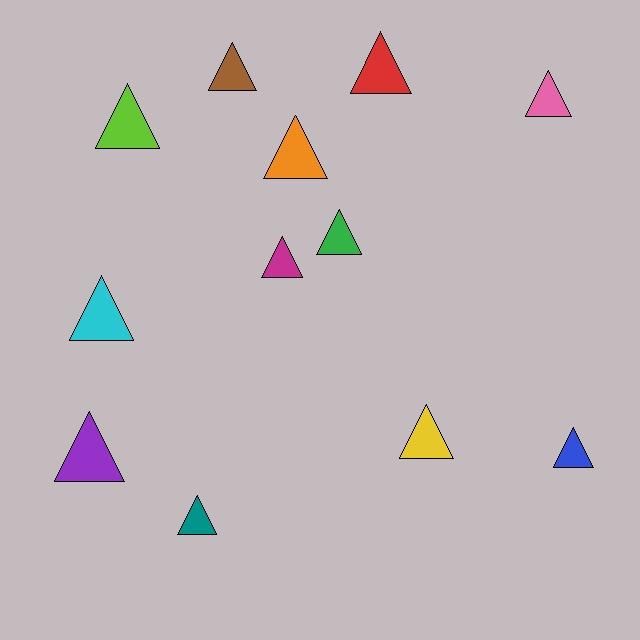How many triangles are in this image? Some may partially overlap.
There are 12 triangles.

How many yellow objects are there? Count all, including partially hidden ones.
There is 1 yellow object.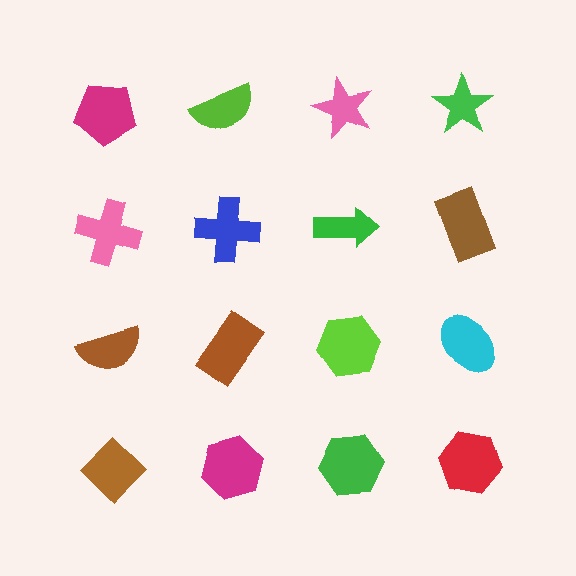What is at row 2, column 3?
A green arrow.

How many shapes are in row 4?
4 shapes.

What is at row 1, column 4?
A green star.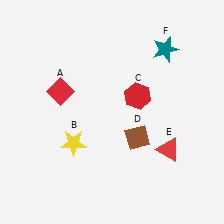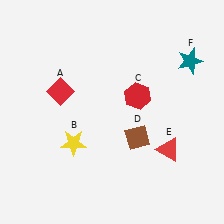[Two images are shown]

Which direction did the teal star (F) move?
The teal star (F) moved right.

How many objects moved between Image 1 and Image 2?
1 object moved between the two images.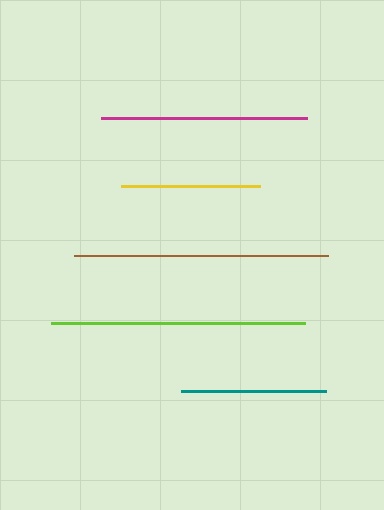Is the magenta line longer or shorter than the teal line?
The magenta line is longer than the teal line.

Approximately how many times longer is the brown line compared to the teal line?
The brown line is approximately 1.7 times the length of the teal line.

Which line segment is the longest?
The lime line is the longest at approximately 255 pixels.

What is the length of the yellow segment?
The yellow segment is approximately 139 pixels long.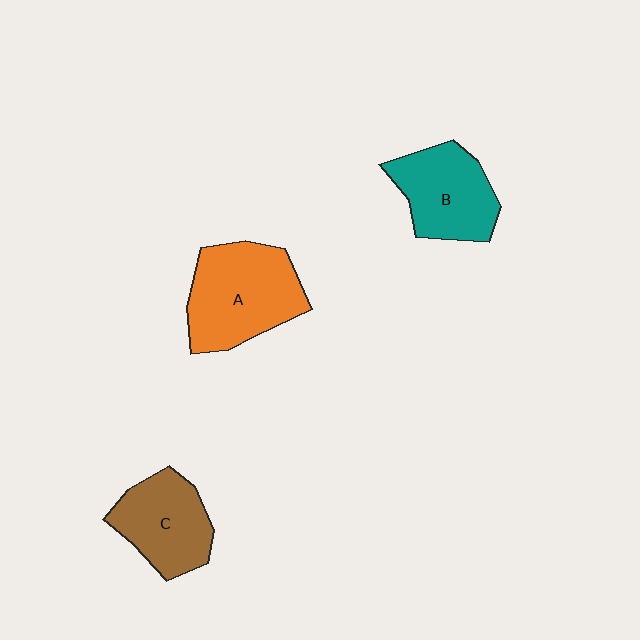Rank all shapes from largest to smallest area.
From largest to smallest: A (orange), B (teal), C (brown).